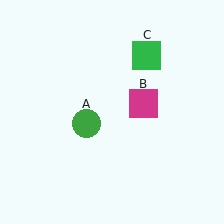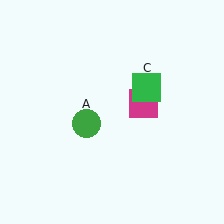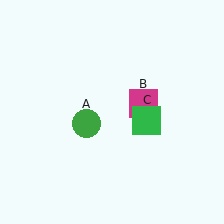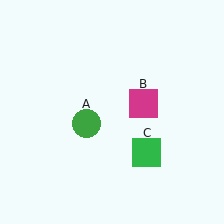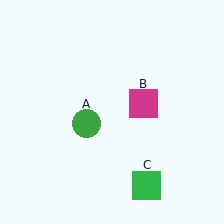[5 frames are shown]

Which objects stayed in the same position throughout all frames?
Green circle (object A) and magenta square (object B) remained stationary.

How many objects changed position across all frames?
1 object changed position: green square (object C).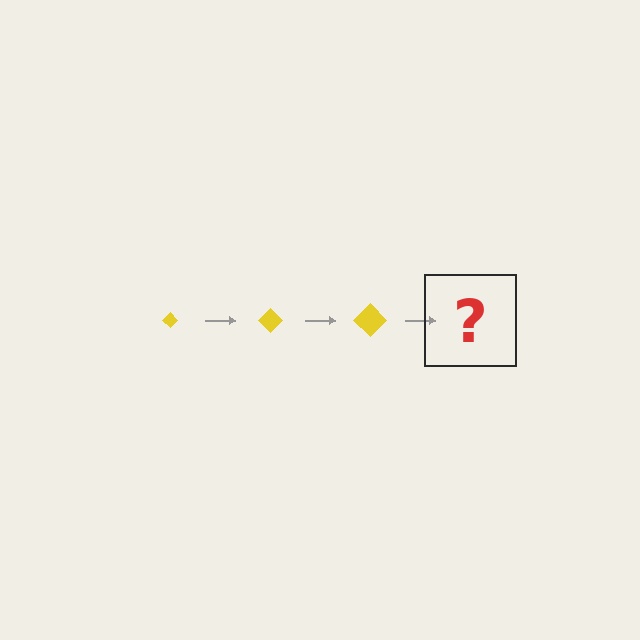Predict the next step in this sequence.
The next step is a yellow diamond, larger than the previous one.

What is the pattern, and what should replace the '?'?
The pattern is that the diamond gets progressively larger each step. The '?' should be a yellow diamond, larger than the previous one.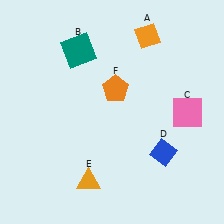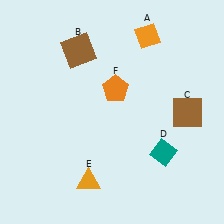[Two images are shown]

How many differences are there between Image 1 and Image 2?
There are 3 differences between the two images.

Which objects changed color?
B changed from teal to brown. C changed from pink to brown. D changed from blue to teal.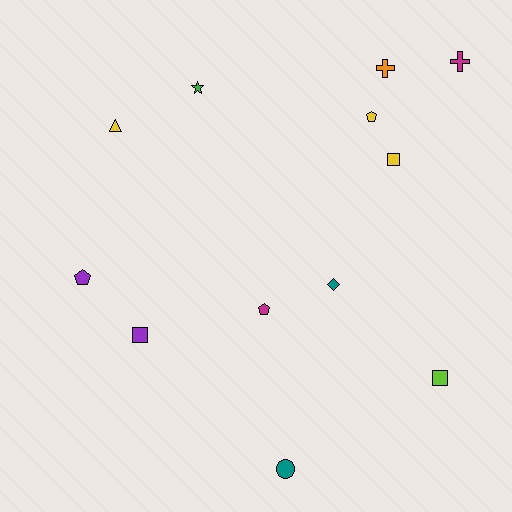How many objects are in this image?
There are 12 objects.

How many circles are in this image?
There is 1 circle.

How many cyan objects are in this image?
There are no cyan objects.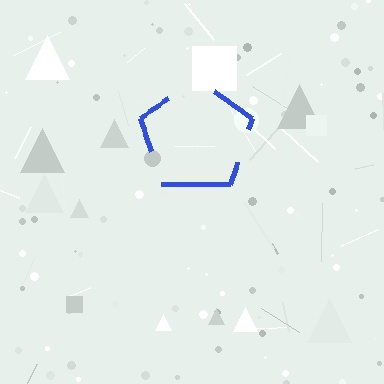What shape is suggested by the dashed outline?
The dashed outline suggests a pentagon.